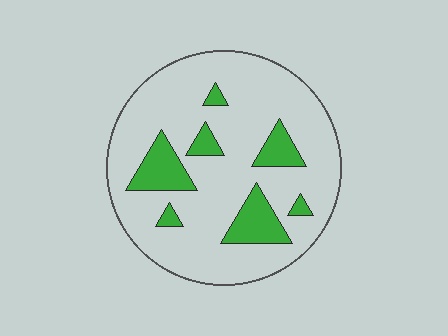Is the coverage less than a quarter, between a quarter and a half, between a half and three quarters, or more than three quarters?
Less than a quarter.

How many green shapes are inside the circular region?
7.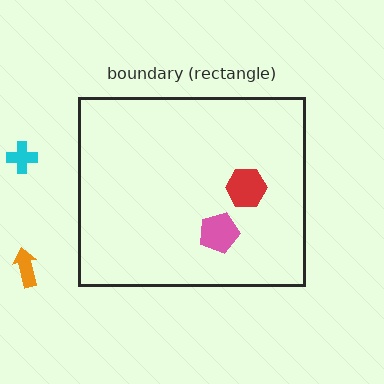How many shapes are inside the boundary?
2 inside, 2 outside.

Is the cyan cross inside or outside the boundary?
Outside.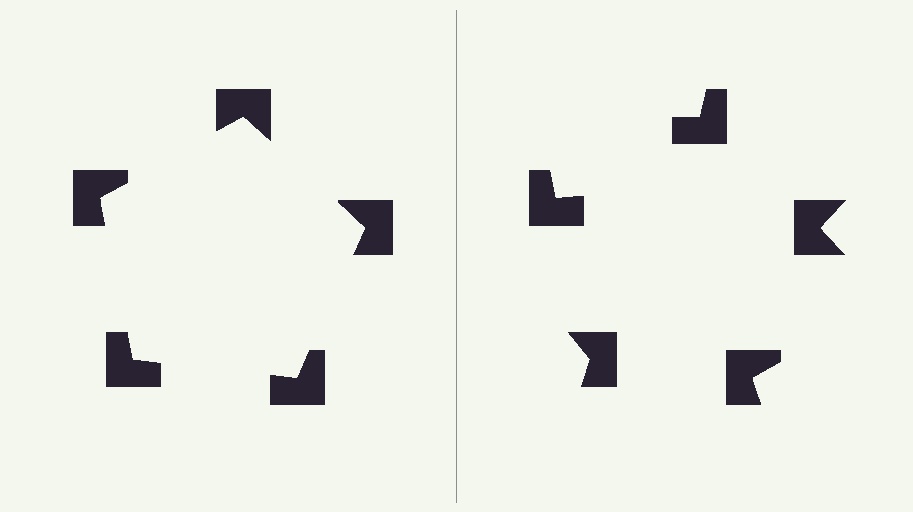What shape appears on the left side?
An illusory pentagon.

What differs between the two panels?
The notched squares are positioned identically on both sides; only the wedge orientations differ. On the left they align to a pentagon; on the right they are misaligned.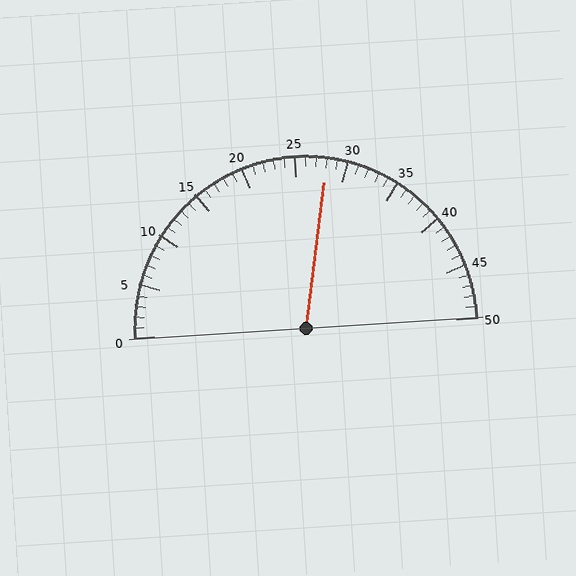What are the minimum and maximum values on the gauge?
The gauge ranges from 0 to 50.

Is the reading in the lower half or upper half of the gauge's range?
The reading is in the upper half of the range (0 to 50).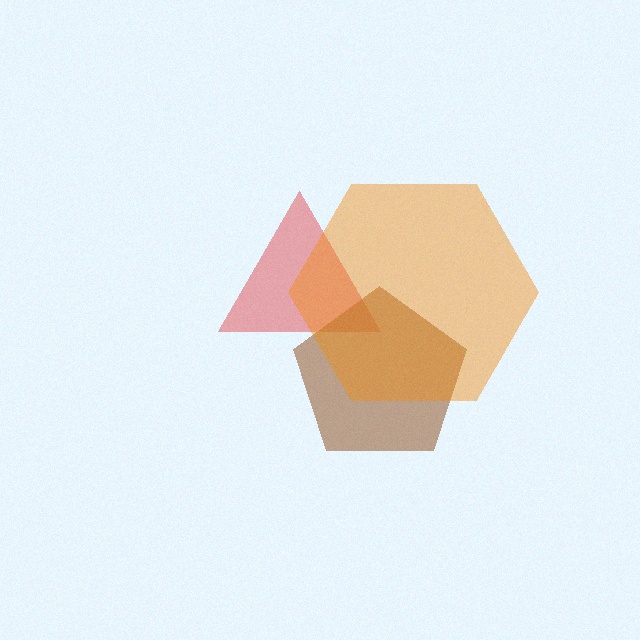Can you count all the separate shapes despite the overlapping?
Yes, there are 3 separate shapes.